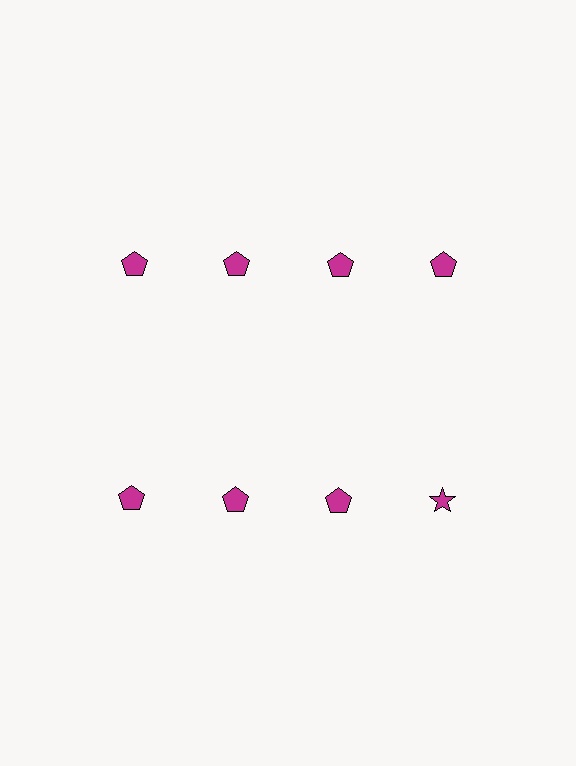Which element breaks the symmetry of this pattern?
The magenta star in the second row, second from right column breaks the symmetry. All other shapes are magenta pentagons.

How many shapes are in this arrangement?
There are 8 shapes arranged in a grid pattern.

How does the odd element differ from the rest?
It has a different shape: star instead of pentagon.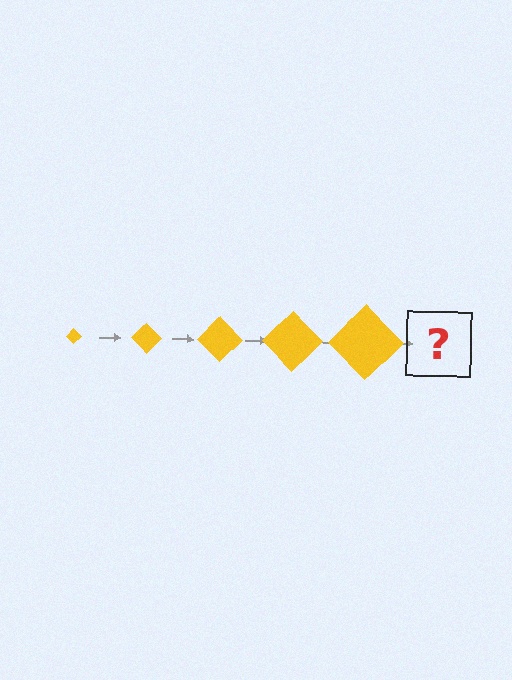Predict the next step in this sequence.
The next step is a yellow diamond, larger than the previous one.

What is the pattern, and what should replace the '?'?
The pattern is that the diamond gets progressively larger each step. The '?' should be a yellow diamond, larger than the previous one.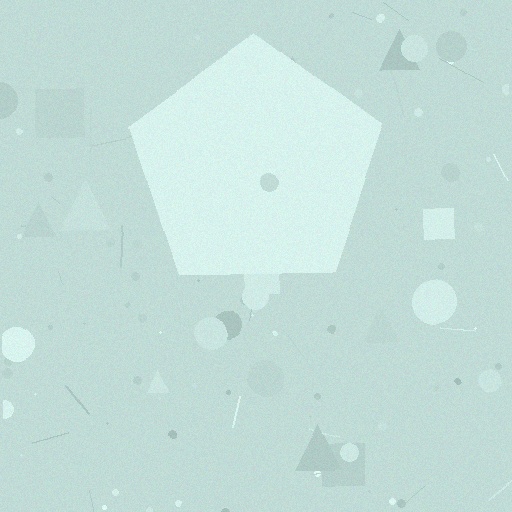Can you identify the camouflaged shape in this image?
The camouflaged shape is a pentagon.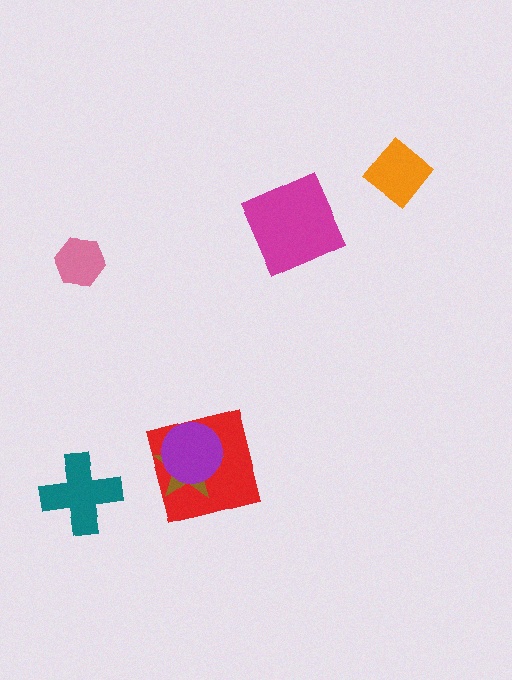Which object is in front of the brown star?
The purple circle is in front of the brown star.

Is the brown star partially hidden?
Yes, it is partially covered by another shape.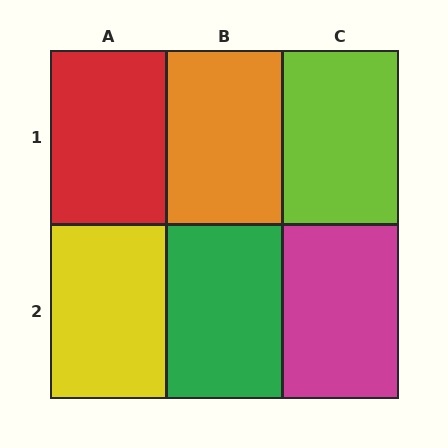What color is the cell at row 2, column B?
Green.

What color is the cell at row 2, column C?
Magenta.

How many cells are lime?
1 cell is lime.